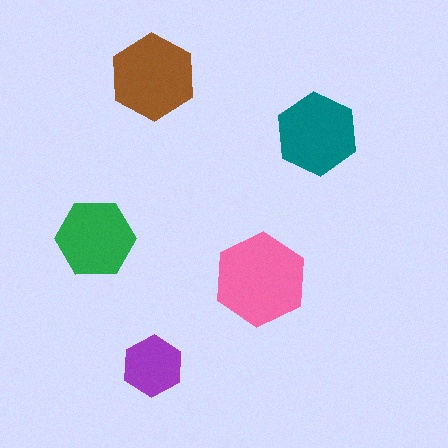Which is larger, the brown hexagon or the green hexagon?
The brown one.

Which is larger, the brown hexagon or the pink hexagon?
The pink one.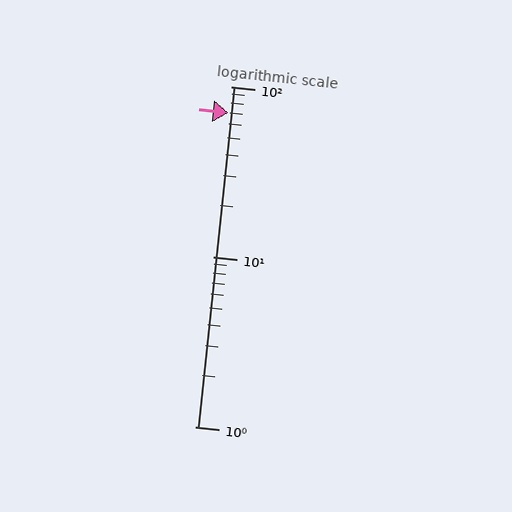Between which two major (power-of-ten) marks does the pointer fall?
The pointer is between 10 and 100.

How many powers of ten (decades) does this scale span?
The scale spans 2 decades, from 1 to 100.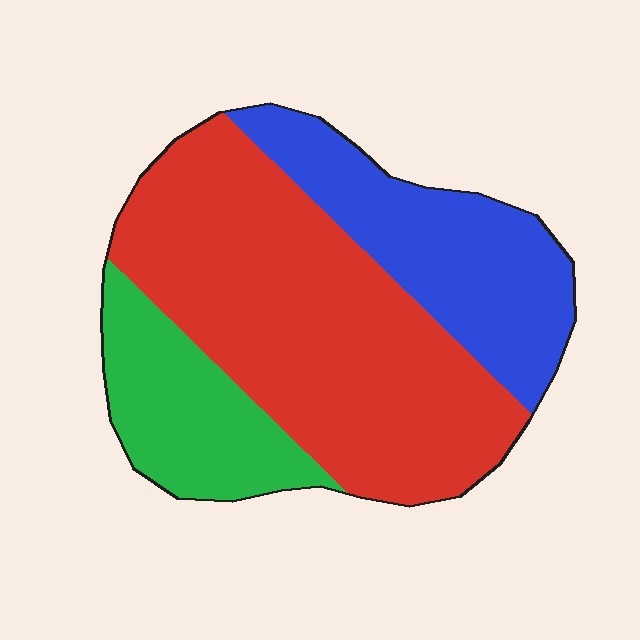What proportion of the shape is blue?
Blue takes up about one quarter (1/4) of the shape.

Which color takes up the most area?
Red, at roughly 55%.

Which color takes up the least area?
Green, at roughly 20%.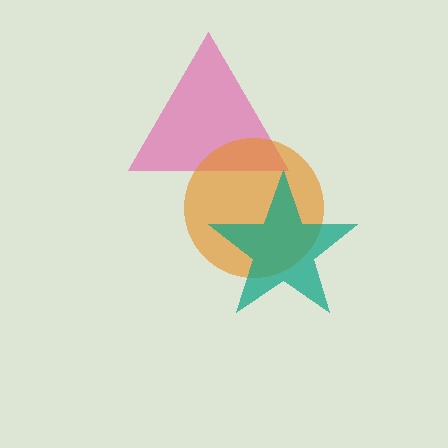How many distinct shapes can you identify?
There are 3 distinct shapes: a pink triangle, an orange circle, a teal star.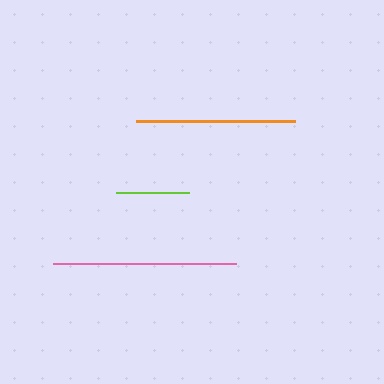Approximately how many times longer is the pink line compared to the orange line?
The pink line is approximately 1.2 times the length of the orange line.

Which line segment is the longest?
The pink line is the longest at approximately 183 pixels.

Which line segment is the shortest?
The lime line is the shortest at approximately 73 pixels.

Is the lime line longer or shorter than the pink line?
The pink line is longer than the lime line.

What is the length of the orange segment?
The orange segment is approximately 159 pixels long.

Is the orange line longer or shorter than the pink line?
The pink line is longer than the orange line.